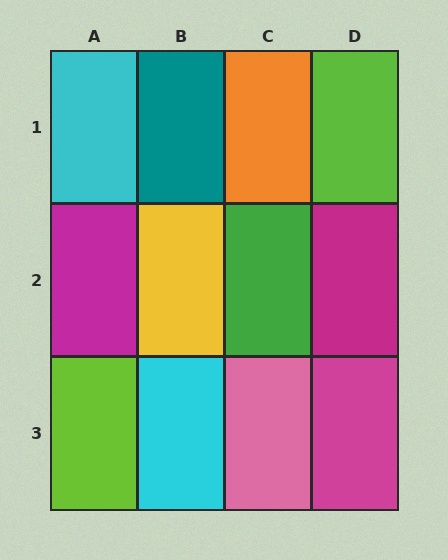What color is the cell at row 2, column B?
Yellow.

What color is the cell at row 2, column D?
Magenta.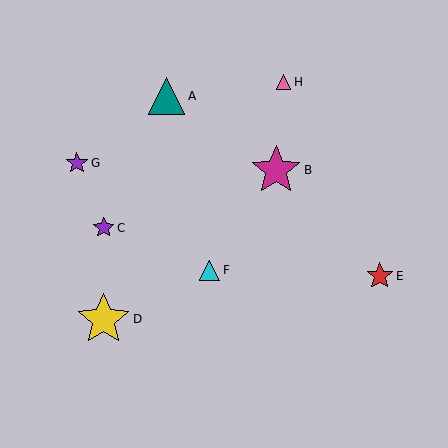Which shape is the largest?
The yellow star (labeled D) is the largest.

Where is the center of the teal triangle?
The center of the teal triangle is at (167, 96).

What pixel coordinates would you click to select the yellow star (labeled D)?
Click at (103, 319) to select the yellow star D.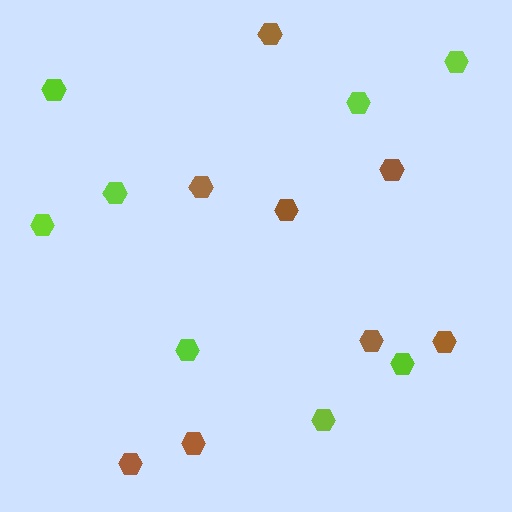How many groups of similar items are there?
There are 2 groups: one group of lime hexagons (8) and one group of brown hexagons (8).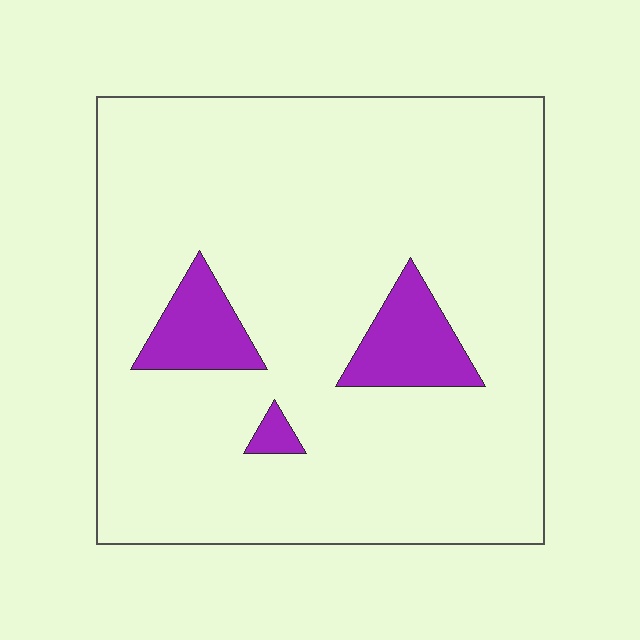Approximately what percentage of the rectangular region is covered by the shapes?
Approximately 10%.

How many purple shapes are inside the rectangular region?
3.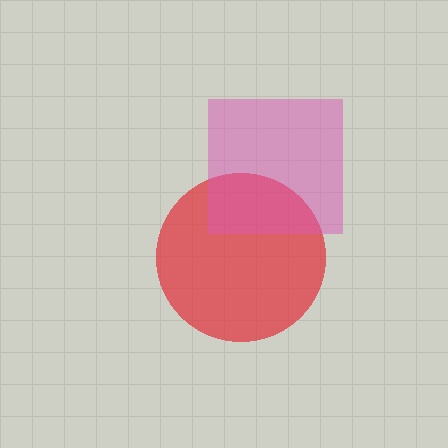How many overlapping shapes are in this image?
There are 2 overlapping shapes in the image.